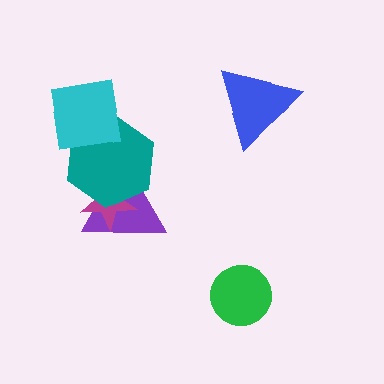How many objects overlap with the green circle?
0 objects overlap with the green circle.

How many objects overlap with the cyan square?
1 object overlaps with the cyan square.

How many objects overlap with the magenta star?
2 objects overlap with the magenta star.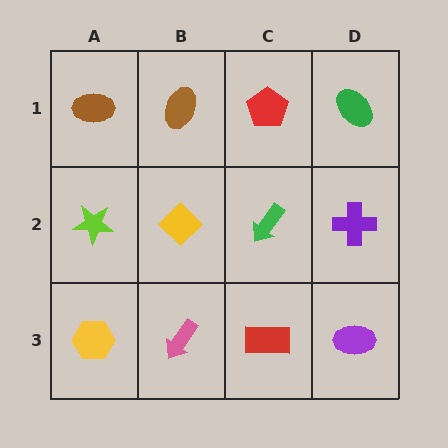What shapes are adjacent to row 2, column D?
A green ellipse (row 1, column D), a purple ellipse (row 3, column D), a green arrow (row 2, column C).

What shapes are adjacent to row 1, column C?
A green arrow (row 2, column C), a brown ellipse (row 1, column B), a green ellipse (row 1, column D).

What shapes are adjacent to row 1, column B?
A yellow diamond (row 2, column B), a brown ellipse (row 1, column A), a red pentagon (row 1, column C).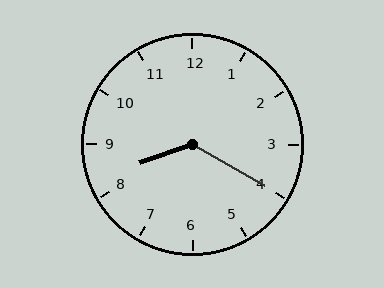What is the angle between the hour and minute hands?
Approximately 130 degrees.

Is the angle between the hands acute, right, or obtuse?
It is obtuse.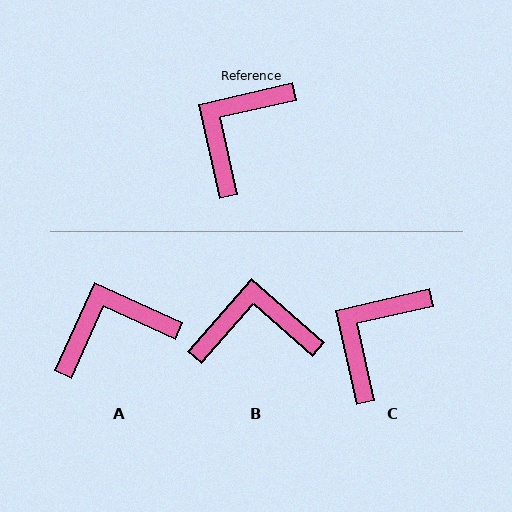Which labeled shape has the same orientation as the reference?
C.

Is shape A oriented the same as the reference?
No, it is off by about 37 degrees.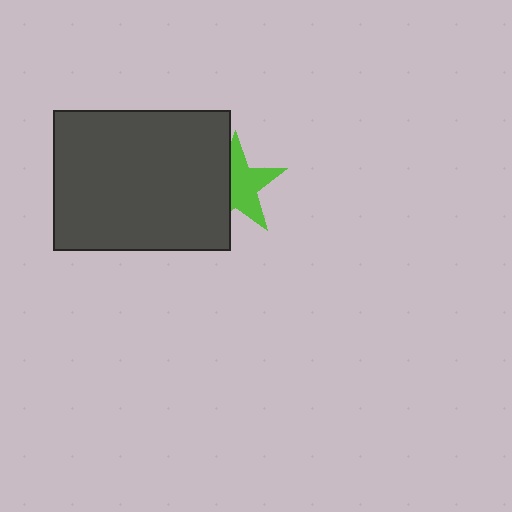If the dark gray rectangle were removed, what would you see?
You would see the complete lime star.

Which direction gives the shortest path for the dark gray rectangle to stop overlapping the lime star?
Moving left gives the shortest separation.